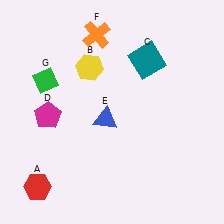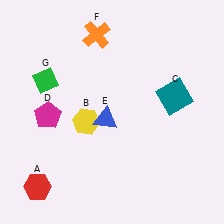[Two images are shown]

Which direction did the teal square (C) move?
The teal square (C) moved down.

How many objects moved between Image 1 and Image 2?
2 objects moved between the two images.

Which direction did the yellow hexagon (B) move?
The yellow hexagon (B) moved down.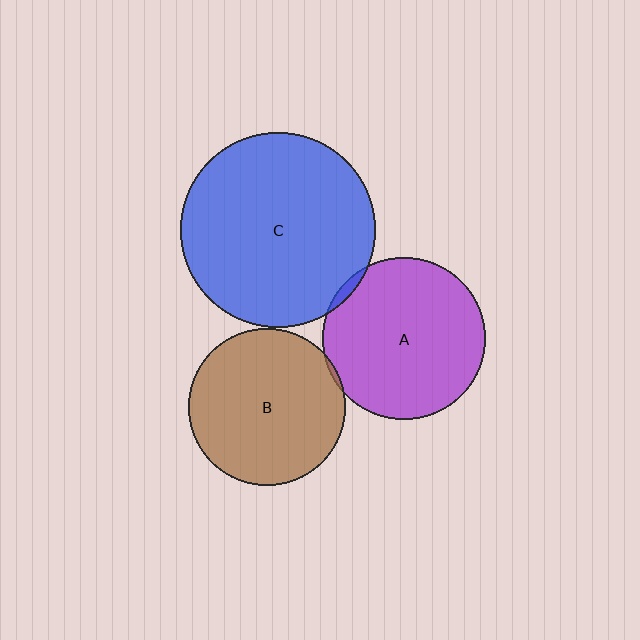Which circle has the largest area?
Circle C (blue).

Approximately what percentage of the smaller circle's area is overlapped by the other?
Approximately 5%.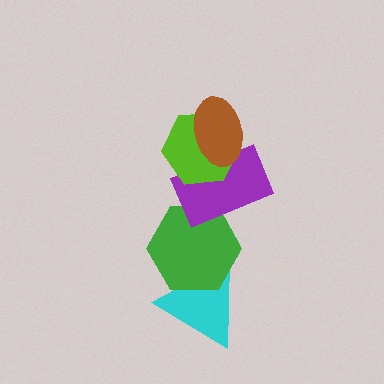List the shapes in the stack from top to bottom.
From top to bottom: the brown ellipse, the lime hexagon, the purple rectangle, the green hexagon, the cyan triangle.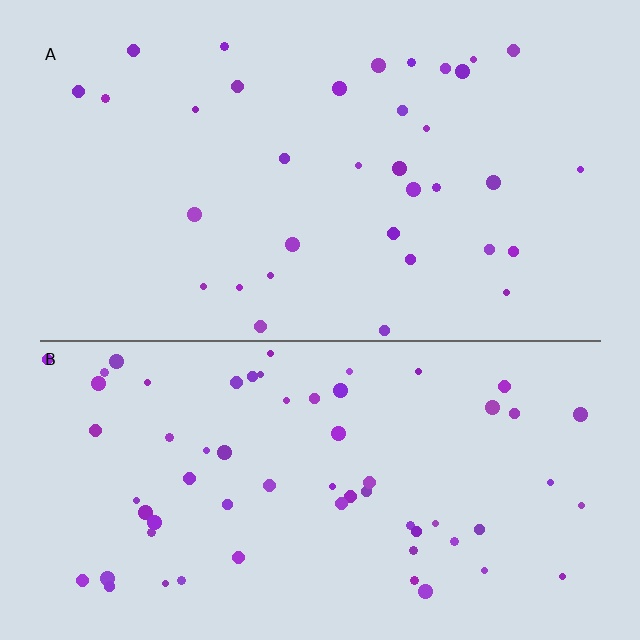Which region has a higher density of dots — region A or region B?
B (the bottom).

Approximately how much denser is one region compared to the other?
Approximately 1.8× — region B over region A.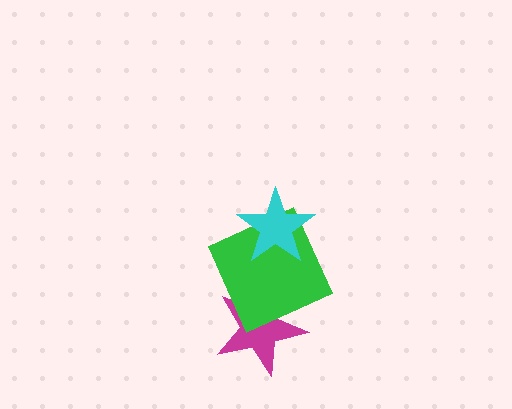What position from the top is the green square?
The green square is 2nd from the top.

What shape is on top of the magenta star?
The green square is on top of the magenta star.